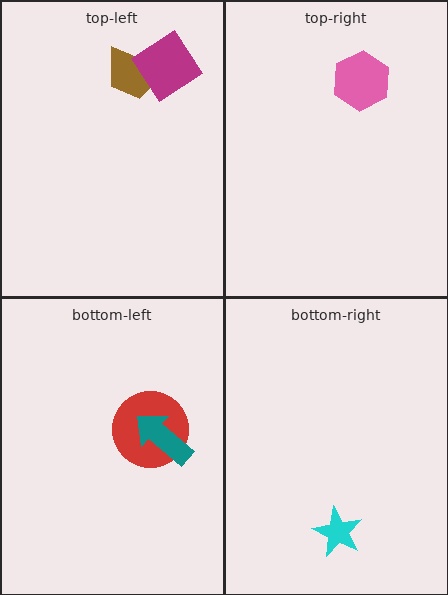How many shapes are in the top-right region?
1.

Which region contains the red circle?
The bottom-left region.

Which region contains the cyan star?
The bottom-right region.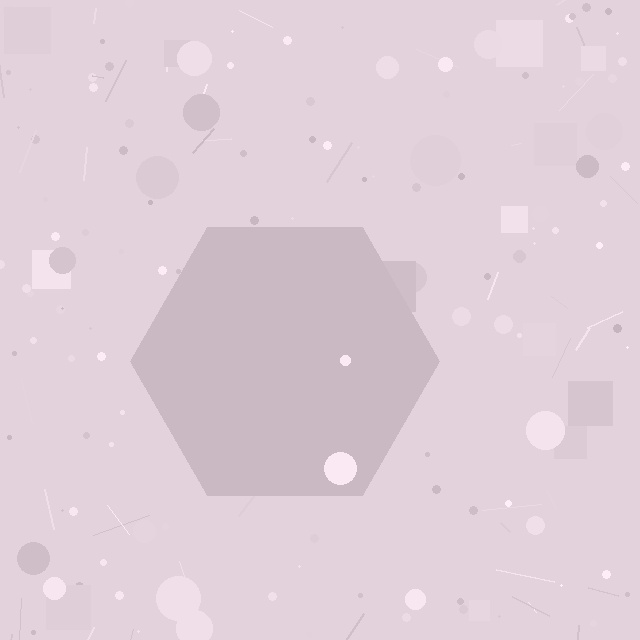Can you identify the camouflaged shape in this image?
The camouflaged shape is a hexagon.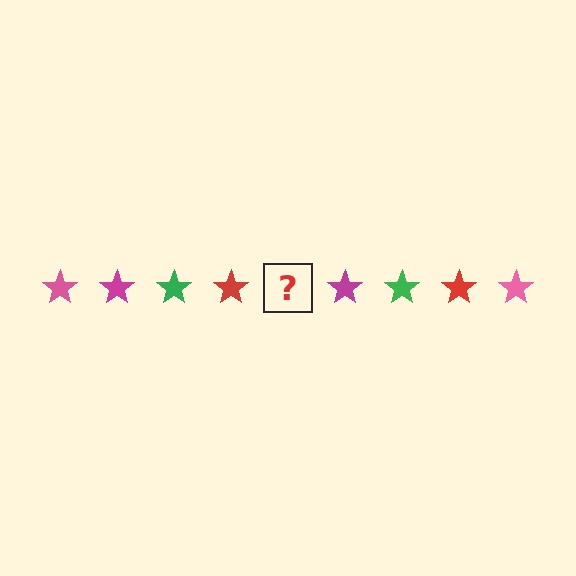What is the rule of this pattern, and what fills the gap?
The rule is that the pattern cycles through pink, magenta, green, red stars. The gap should be filled with a pink star.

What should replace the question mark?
The question mark should be replaced with a pink star.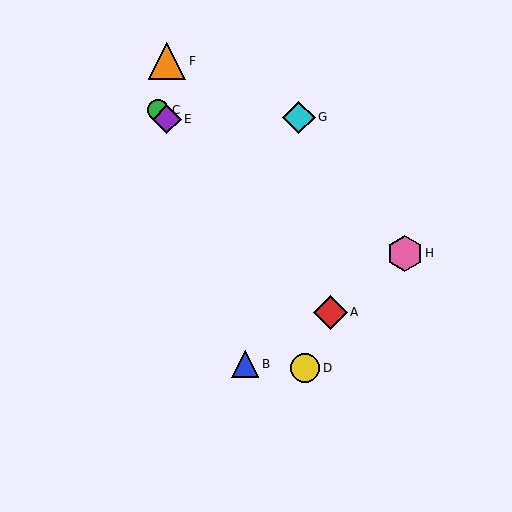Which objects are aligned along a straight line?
Objects A, C, E are aligned along a straight line.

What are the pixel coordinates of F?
Object F is at (167, 61).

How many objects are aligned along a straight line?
3 objects (A, C, E) are aligned along a straight line.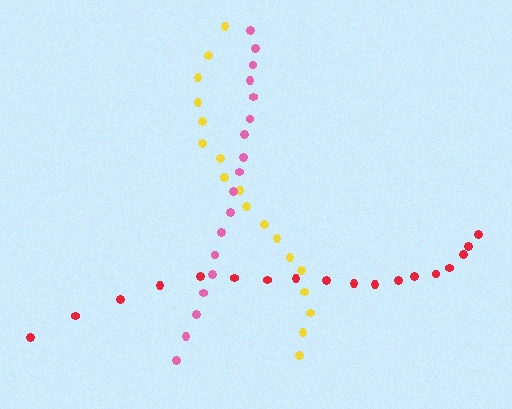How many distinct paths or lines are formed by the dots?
There are 3 distinct paths.